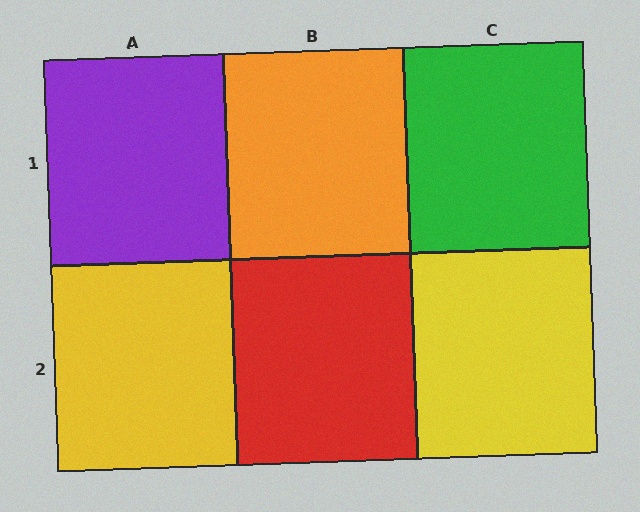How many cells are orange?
1 cell is orange.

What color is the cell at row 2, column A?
Yellow.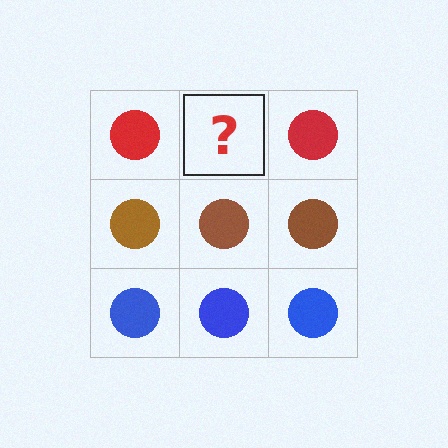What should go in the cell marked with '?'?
The missing cell should contain a red circle.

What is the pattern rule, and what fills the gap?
The rule is that each row has a consistent color. The gap should be filled with a red circle.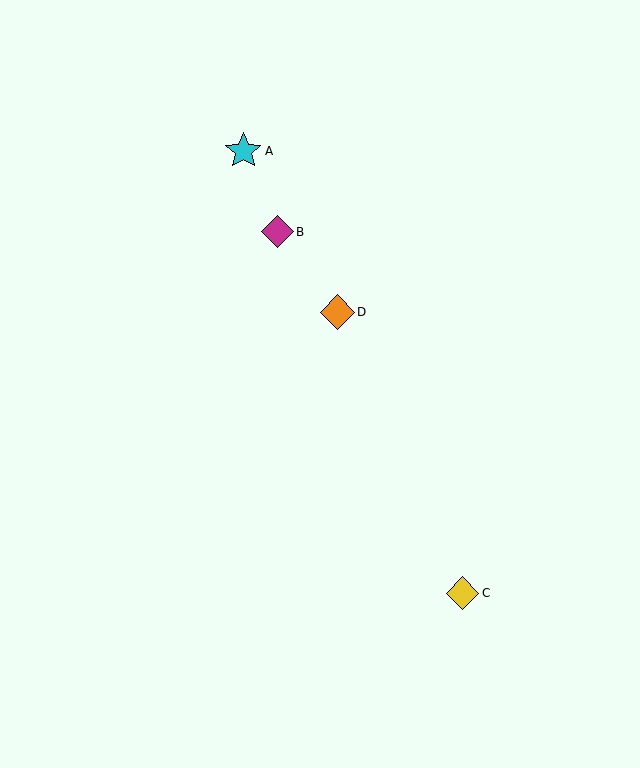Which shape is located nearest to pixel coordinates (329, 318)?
The orange diamond (labeled D) at (337, 312) is nearest to that location.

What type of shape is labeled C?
Shape C is a yellow diamond.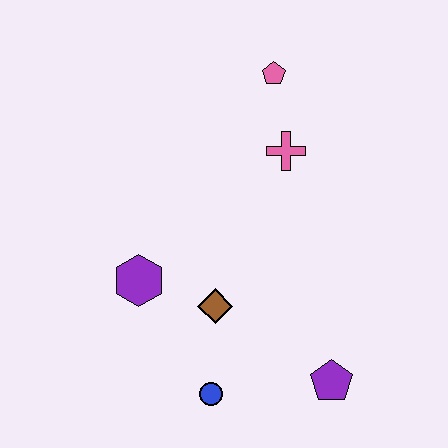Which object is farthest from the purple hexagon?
The pink pentagon is farthest from the purple hexagon.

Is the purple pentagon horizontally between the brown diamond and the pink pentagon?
No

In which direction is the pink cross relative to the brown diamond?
The pink cross is above the brown diamond.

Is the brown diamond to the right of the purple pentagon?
No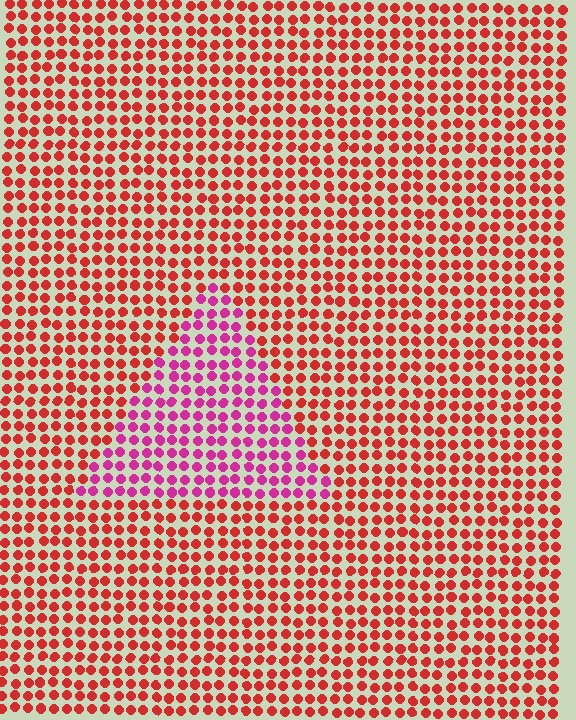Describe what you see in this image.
The image is filled with small red elements in a uniform arrangement. A triangle-shaped region is visible where the elements are tinted to a slightly different hue, forming a subtle color boundary.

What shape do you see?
I see a triangle.